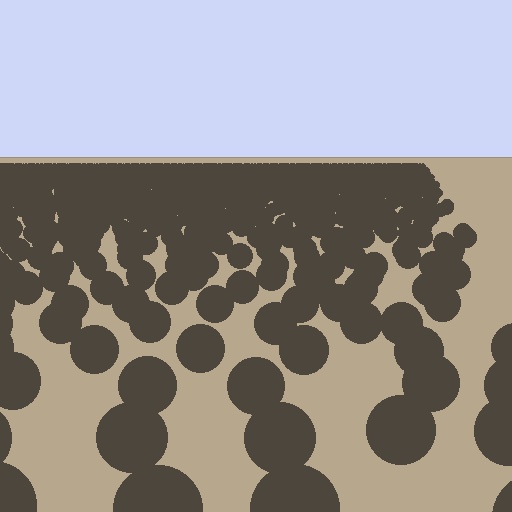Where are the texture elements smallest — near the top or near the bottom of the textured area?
Near the top.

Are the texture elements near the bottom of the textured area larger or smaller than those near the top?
Larger. Near the bottom, elements are closer to the viewer and appear at a bigger on-screen size.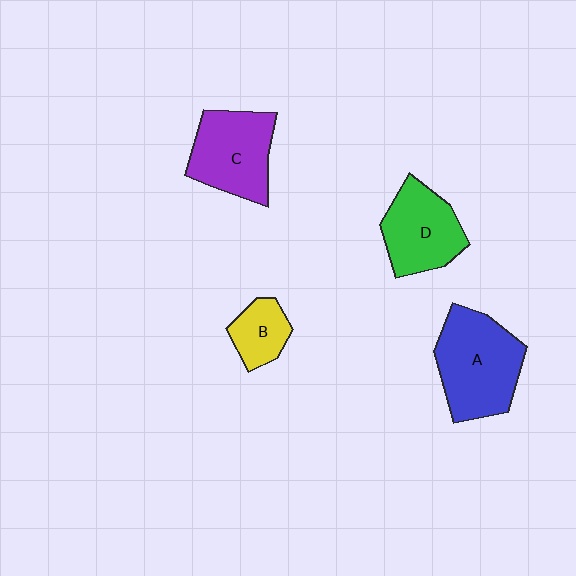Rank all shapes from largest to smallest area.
From largest to smallest: A (blue), C (purple), D (green), B (yellow).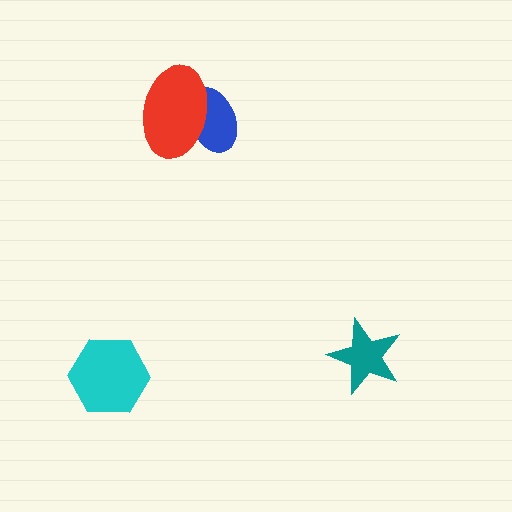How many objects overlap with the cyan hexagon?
0 objects overlap with the cyan hexagon.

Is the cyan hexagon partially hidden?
No, no other shape covers it.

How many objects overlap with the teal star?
0 objects overlap with the teal star.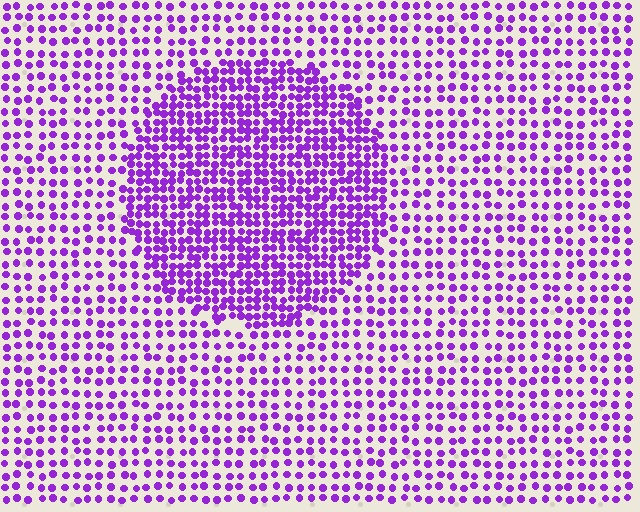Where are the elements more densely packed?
The elements are more densely packed inside the circle boundary.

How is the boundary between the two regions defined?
The boundary is defined by a change in element density (approximately 1.9x ratio). All elements are the same color, size, and shape.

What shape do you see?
I see a circle.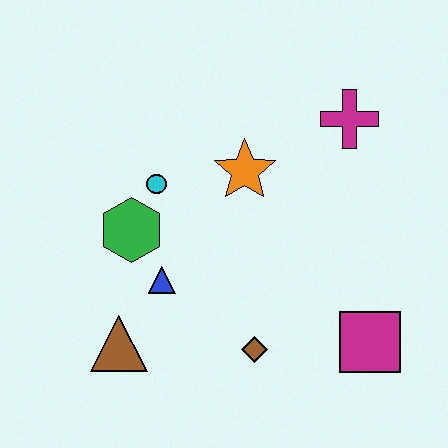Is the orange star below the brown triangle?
No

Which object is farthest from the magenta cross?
The brown triangle is farthest from the magenta cross.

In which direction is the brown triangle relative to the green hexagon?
The brown triangle is below the green hexagon.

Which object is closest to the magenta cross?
The orange star is closest to the magenta cross.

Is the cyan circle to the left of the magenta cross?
Yes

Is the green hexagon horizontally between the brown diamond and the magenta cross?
No